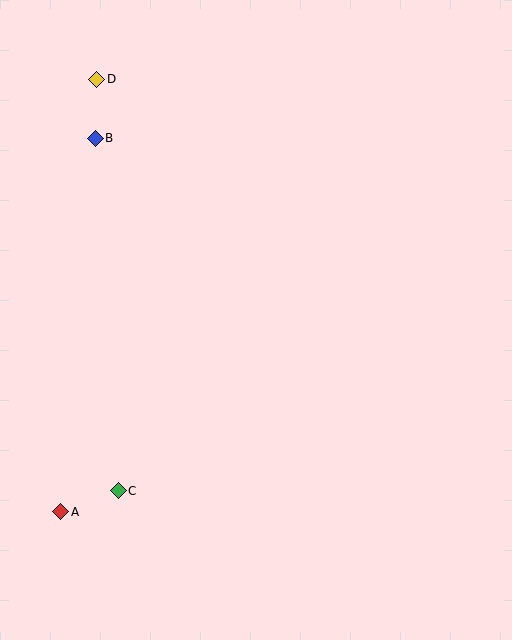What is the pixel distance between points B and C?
The distance between B and C is 353 pixels.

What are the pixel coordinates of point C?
Point C is at (118, 491).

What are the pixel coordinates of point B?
Point B is at (95, 138).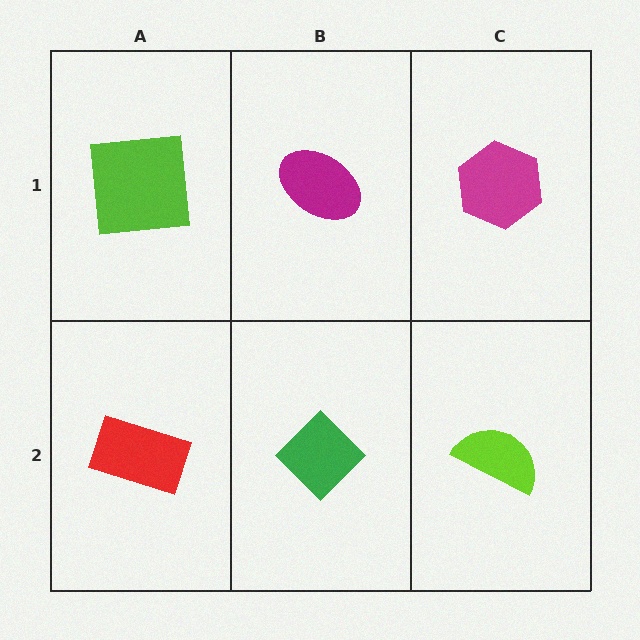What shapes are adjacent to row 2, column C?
A magenta hexagon (row 1, column C), a green diamond (row 2, column B).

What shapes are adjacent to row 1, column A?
A red rectangle (row 2, column A), a magenta ellipse (row 1, column B).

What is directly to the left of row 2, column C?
A green diamond.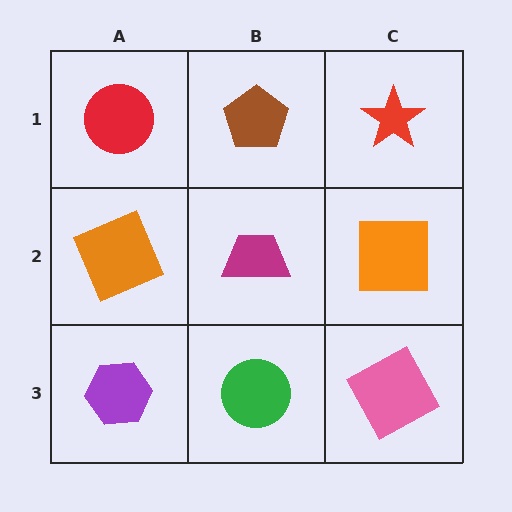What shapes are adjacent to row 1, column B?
A magenta trapezoid (row 2, column B), a red circle (row 1, column A), a red star (row 1, column C).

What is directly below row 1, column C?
An orange square.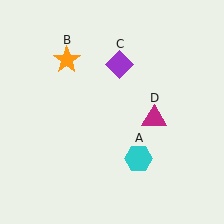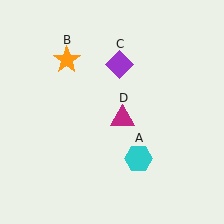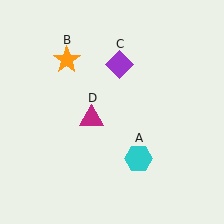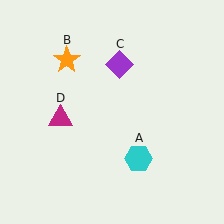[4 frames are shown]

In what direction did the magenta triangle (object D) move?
The magenta triangle (object D) moved left.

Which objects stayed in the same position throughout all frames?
Cyan hexagon (object A) and orange star (object B) and purple diamond (object C) remained stationary.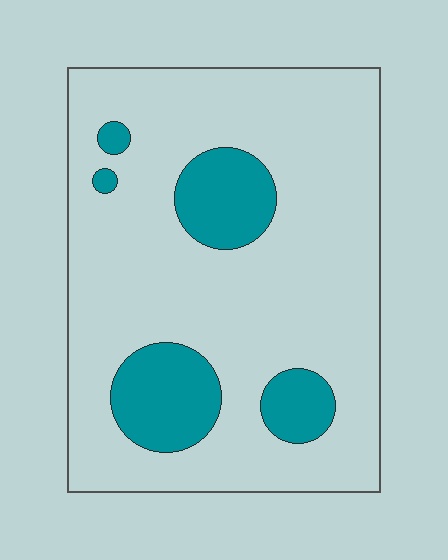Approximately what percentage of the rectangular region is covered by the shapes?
Approximately 20%.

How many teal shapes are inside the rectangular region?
5.